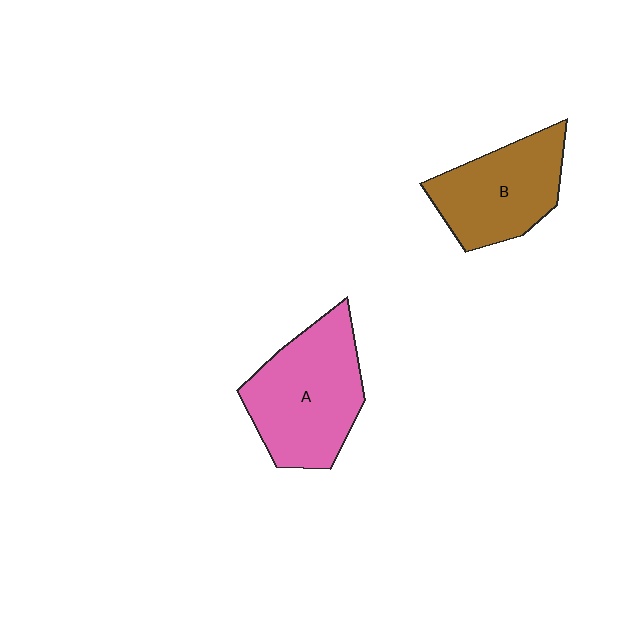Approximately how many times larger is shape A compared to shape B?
Approximately 1.2 times.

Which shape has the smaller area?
Shape B (brown).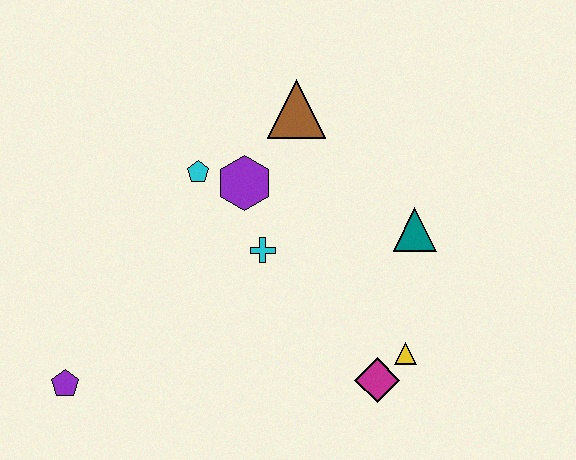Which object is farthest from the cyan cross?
The purple pentagon is farthest from the cyan cross.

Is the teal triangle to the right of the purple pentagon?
Yes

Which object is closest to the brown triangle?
The purple hexagon is closest to the brown triangle.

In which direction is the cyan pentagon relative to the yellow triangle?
The cyan pentagon is to the left of the yellow triangle.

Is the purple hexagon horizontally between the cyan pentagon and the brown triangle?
Yes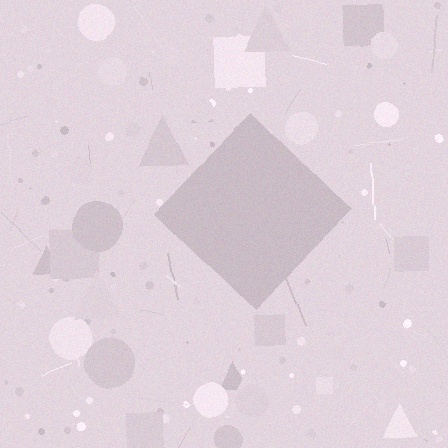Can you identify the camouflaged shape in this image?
The camouflaged shape is a diamond.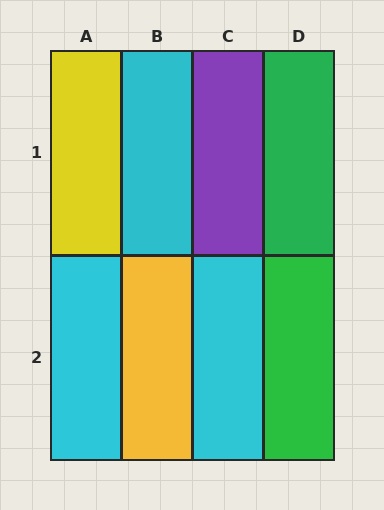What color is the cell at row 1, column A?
Yellow.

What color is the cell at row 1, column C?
Purple.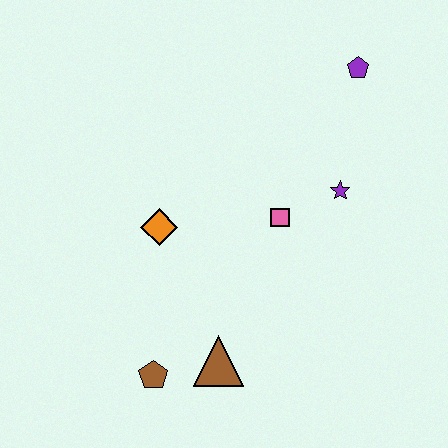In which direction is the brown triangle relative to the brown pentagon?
The brown triangle is to the right of the brown pentagon.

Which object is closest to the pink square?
The purple star is closest to the pink square.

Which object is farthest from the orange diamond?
The purple pentagon is farthest from the orange diamond.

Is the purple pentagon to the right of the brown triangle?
Yes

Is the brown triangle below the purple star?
Yes